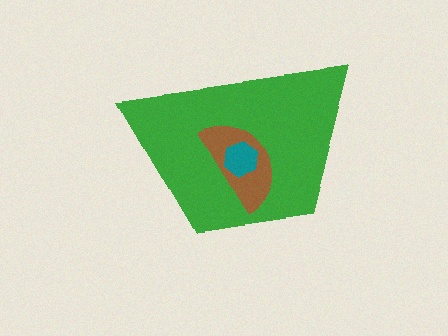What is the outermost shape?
The green trapezoid.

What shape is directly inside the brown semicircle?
The teal hexagon.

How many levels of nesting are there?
3.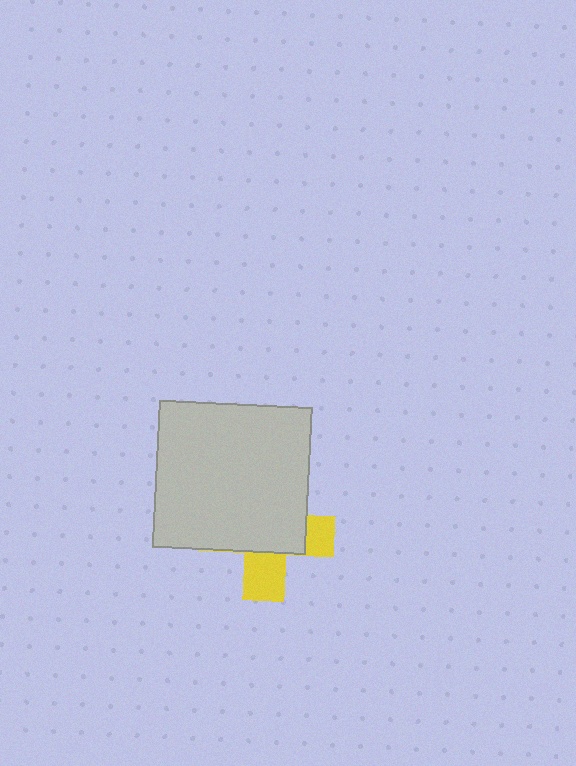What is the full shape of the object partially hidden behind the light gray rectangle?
The partially hidden object is a yellow cross.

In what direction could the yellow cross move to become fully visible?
The yellow cross could move down. That would shift it out from behind the light gray rectangle entirely.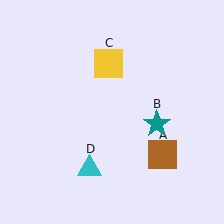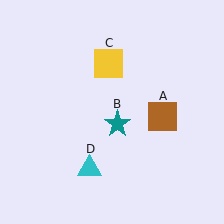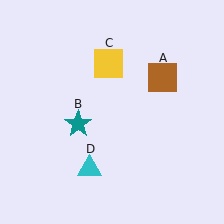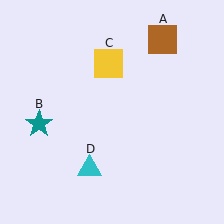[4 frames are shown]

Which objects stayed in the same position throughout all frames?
Yellow square (object C) and cyan triangle (object D) remained stationary.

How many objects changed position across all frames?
2 objects changed position: brown square (object A), teal star (object B).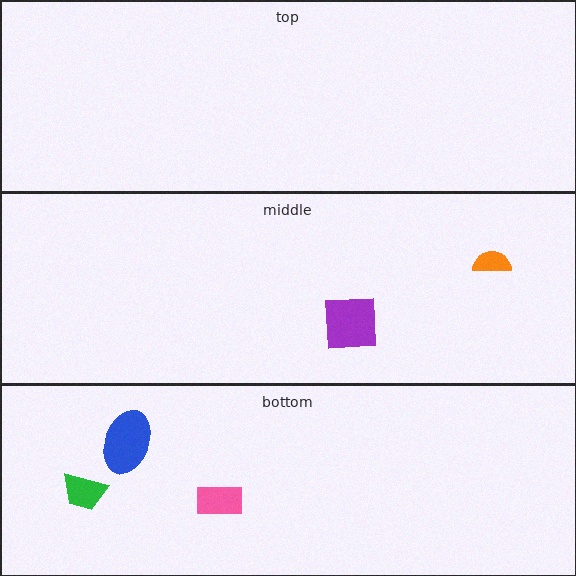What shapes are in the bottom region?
The blue ellipse, the pink rectangle, the green trapezoid.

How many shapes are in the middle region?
2.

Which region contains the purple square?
The middle region.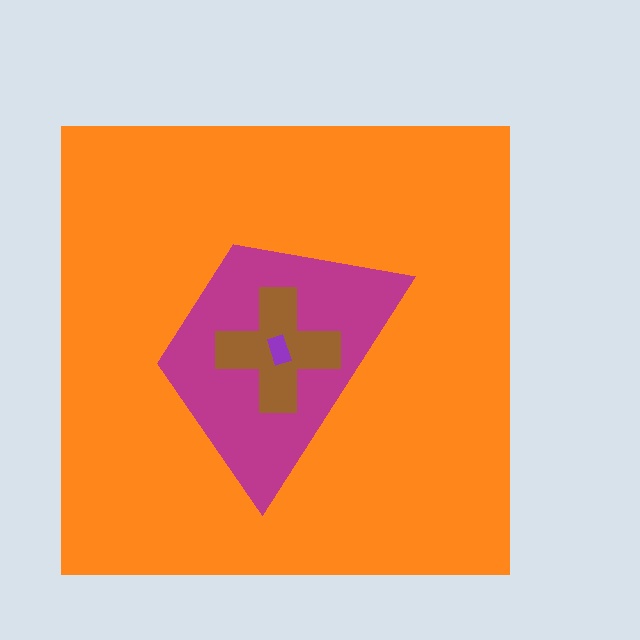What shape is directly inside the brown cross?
The purple rectangle.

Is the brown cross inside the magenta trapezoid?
Yes.